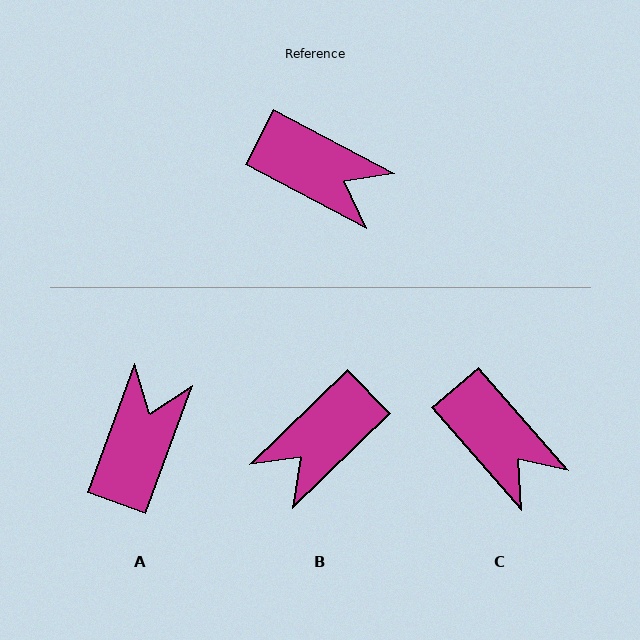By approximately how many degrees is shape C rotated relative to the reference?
Approximately 21 degrees clockwise.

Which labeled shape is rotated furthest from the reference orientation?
B, about 108 degrees away.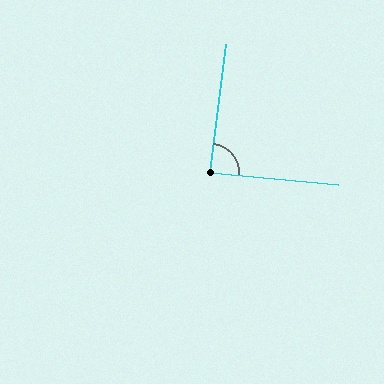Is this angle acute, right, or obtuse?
It is approximately a right angle.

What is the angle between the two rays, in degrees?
Approximately 88 degrees.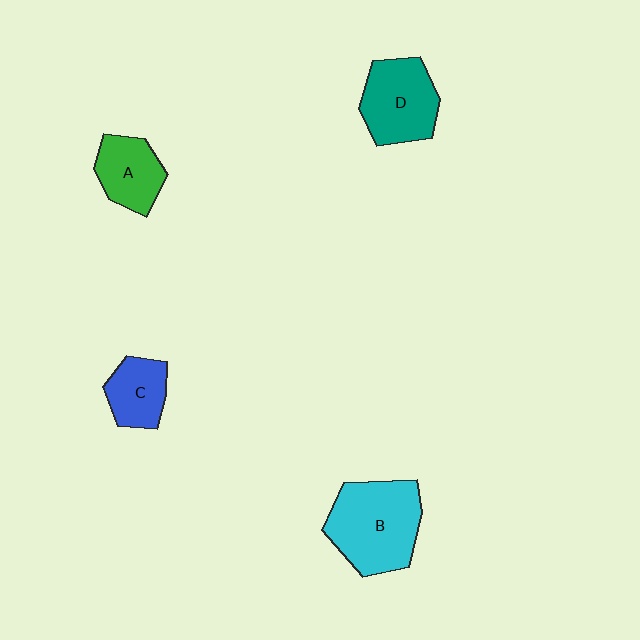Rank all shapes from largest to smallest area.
From largest to smallest: B (cyan), D (teal), A (green), C (blue).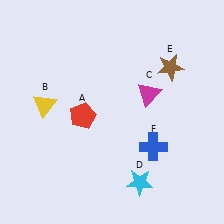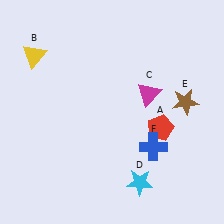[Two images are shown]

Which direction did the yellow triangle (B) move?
The yellow triangle (B) moved up.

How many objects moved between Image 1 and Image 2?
3 objects moved between the two images.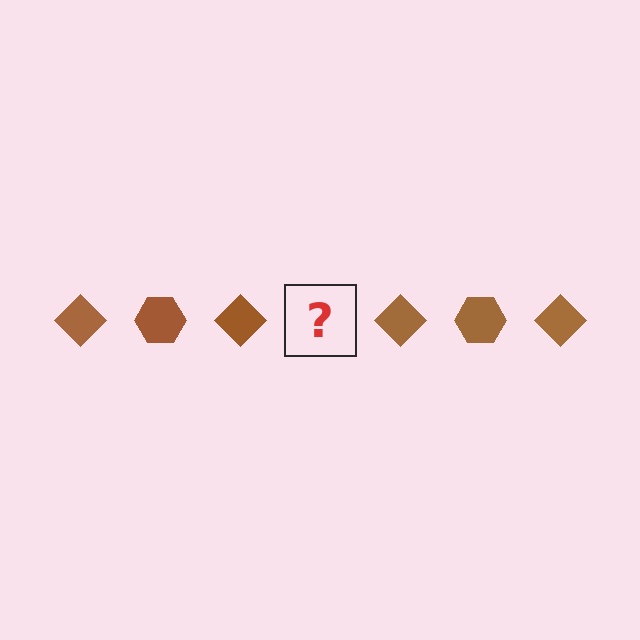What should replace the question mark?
The question mark should be replaced with a brown hexagon.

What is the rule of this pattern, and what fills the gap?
The rule is that the pattern cycles through diamond, hexagon shapes in brown. The gap should be filled with a brown hexagon.